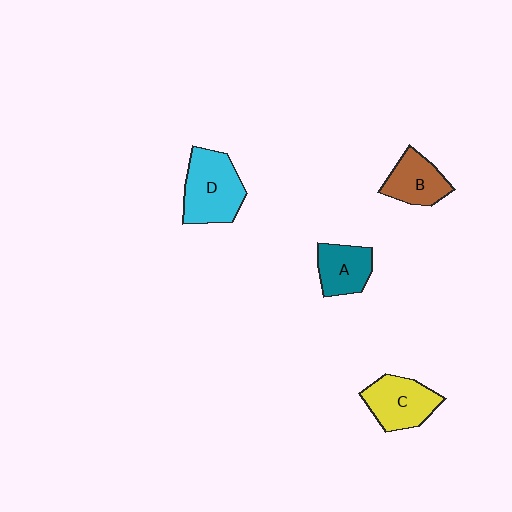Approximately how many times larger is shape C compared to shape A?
Approximately 1.3 times.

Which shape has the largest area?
Shape D (cyan).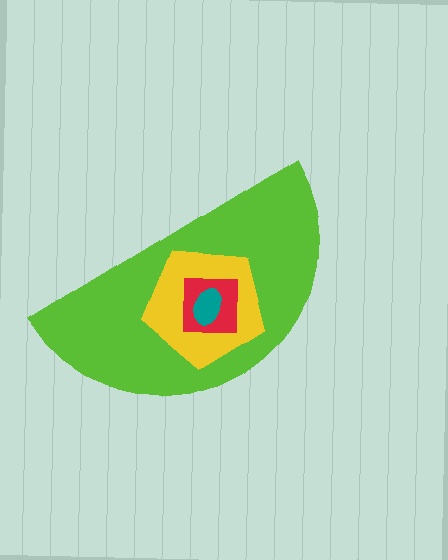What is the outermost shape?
The lime semicircle.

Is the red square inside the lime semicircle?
Yes.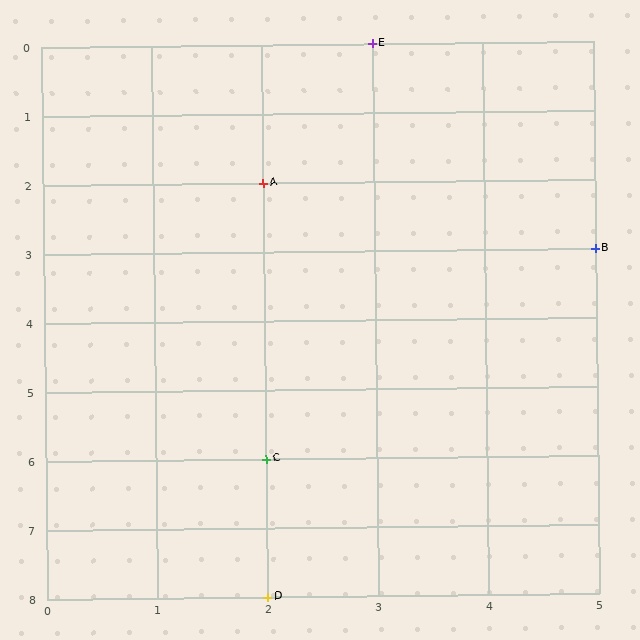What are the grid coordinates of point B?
Point B is at grid coordinates (5, 3).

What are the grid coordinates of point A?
Point A is at grid coordinates (2, 2).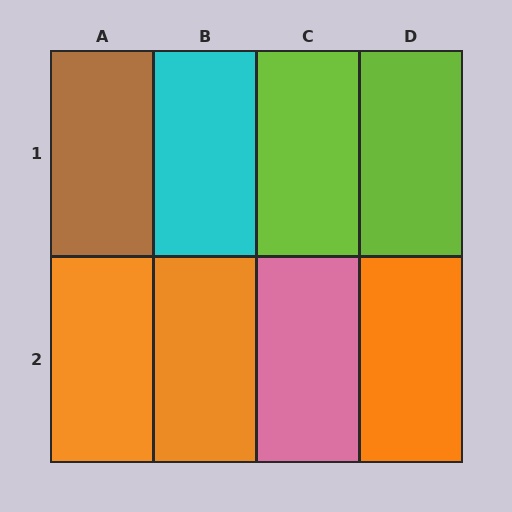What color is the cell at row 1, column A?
Brown.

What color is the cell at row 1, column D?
Lime.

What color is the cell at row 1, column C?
Lime.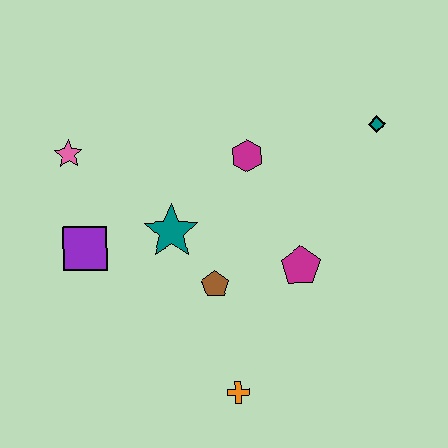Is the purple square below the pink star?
Yes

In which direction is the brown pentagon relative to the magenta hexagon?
The brown pentagon is below the magenta hexagon.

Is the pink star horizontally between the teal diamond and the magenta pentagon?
No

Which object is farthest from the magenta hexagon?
The orange cross is farthest from the magenta hexagon.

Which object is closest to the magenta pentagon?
The brown pentagon is closest to the magenta pentagon.